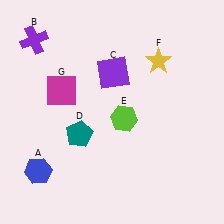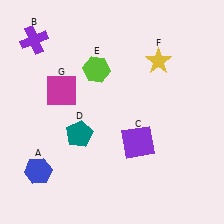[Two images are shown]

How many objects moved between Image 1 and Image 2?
2 objects moved between the two images.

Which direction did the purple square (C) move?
The purple square (C) moved down.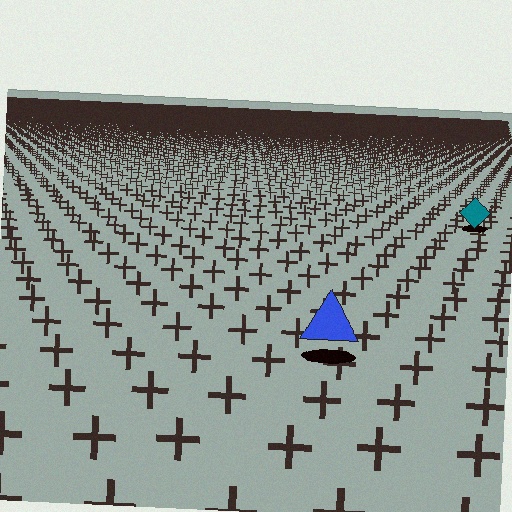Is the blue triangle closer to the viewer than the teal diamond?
Yes. The blue triangle is closer — you can tell from the texture gradient: the ground texture is coarser near it.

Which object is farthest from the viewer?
The teal diamond is farthest from the viewer. It appears smaller and the ground texture around it is denser.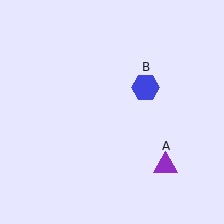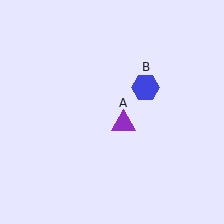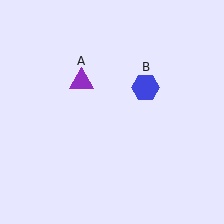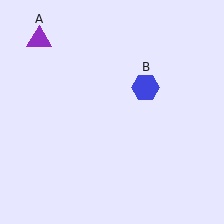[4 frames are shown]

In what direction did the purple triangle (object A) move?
The purple triangle (object A) moved up and to the left.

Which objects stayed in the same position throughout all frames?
Blue hexagon (object B) remained stationary.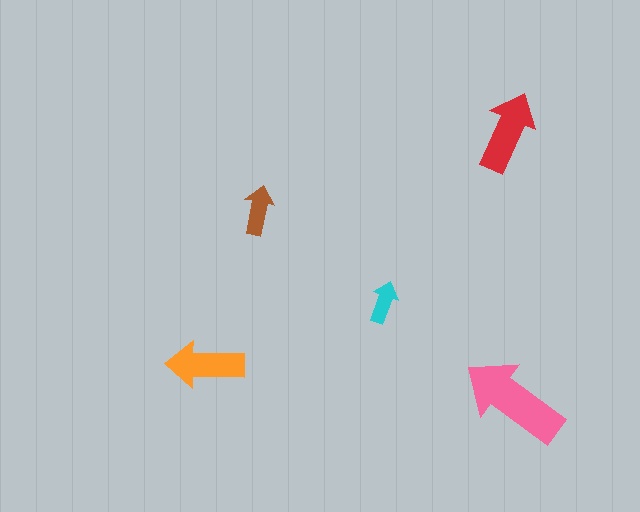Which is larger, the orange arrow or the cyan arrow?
The orange one.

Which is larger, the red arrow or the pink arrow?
The pink one.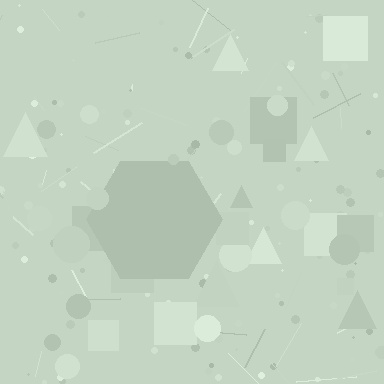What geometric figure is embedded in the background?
A hexagon is embedded in the background.